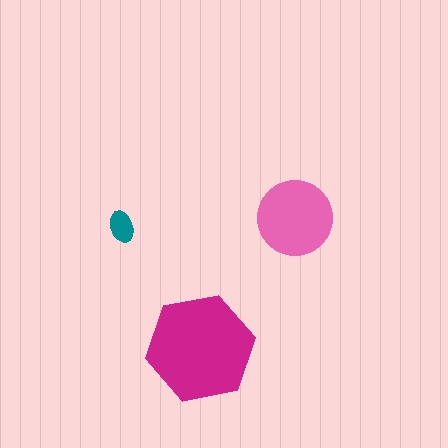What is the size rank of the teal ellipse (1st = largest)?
3rd.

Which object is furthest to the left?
The teal ellipse is leftmost.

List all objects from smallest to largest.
The teal ellipse, the pink circle, the magenta hexagon.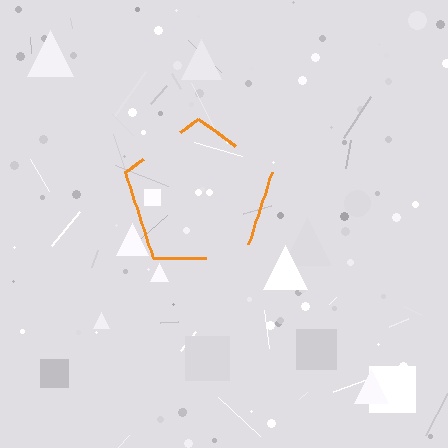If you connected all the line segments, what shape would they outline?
They would outline a pentagon.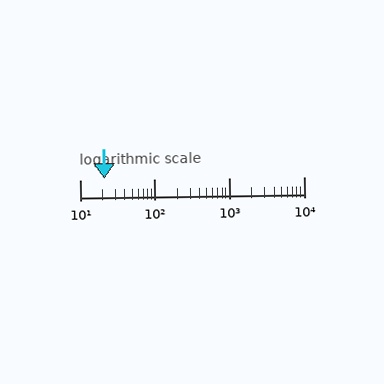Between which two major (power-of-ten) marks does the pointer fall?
The pointer is between 10 and 100.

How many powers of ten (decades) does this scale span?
The scale spans 3 decades, from 10 to 10000.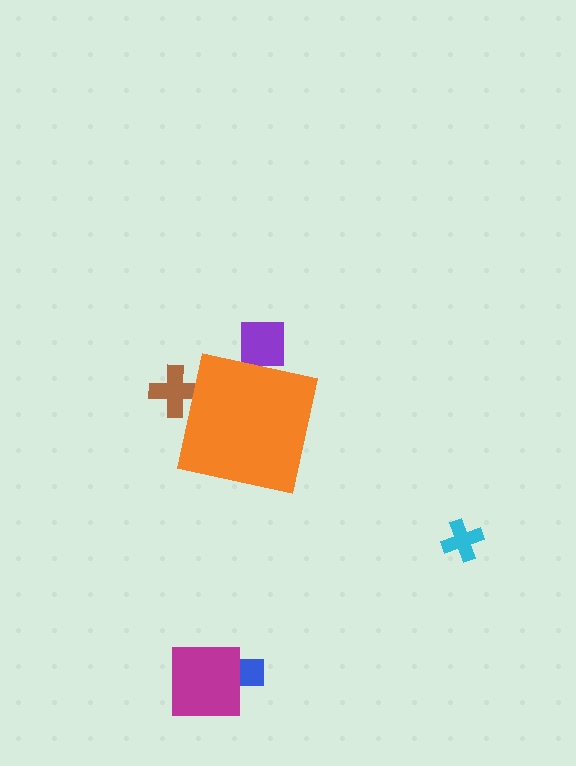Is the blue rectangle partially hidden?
No, the blue rectangle is fully visible.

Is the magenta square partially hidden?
No, the magenta square is fully visible.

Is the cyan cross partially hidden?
No, the cyan cross is fully visible.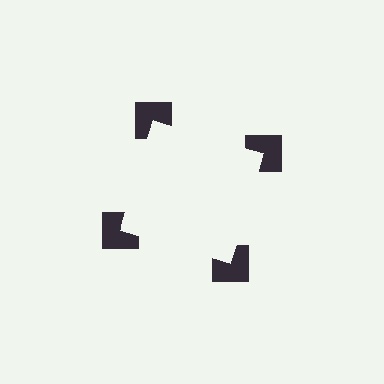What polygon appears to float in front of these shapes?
An illusory square — its edges are inferred from the aligned wedge cuts in the notched squares, not physically drawn.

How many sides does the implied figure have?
4 sides.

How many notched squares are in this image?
There are 4 — one at each vertex of the illusory square.